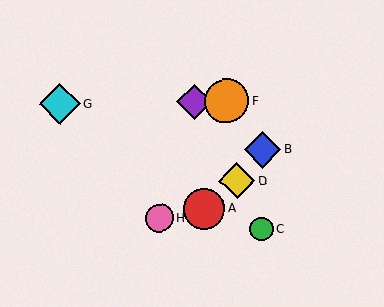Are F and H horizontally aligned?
No, F is at y≈101 and H is at y≈218.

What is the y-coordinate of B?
Object B is at y≈150.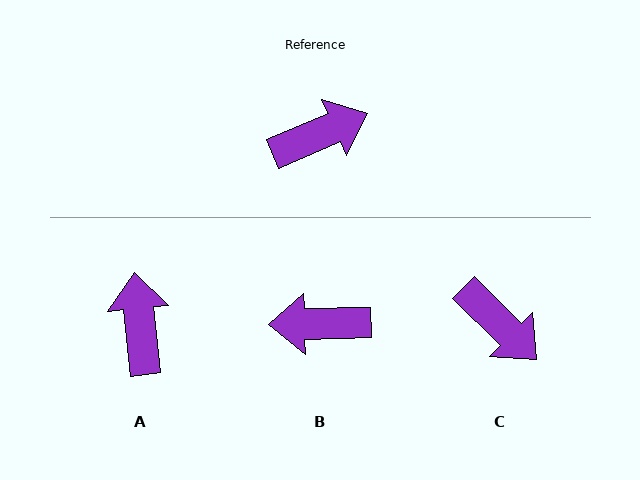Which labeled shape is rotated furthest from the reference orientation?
B, about 158 degrees away.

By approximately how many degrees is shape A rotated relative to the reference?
Approximately 73 degrees counter-clockwise.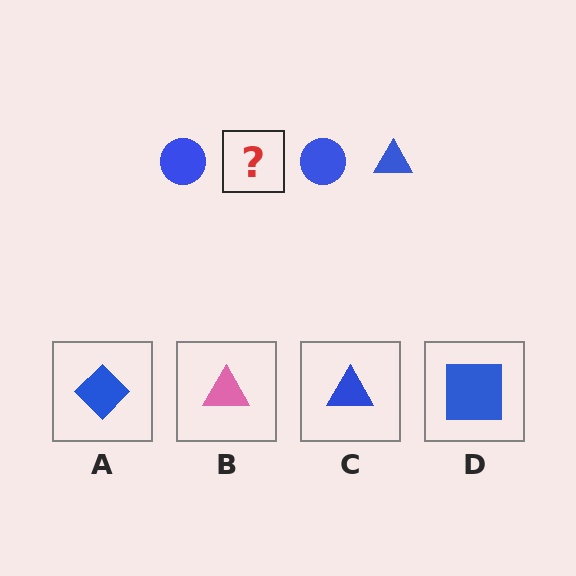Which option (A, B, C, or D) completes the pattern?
C.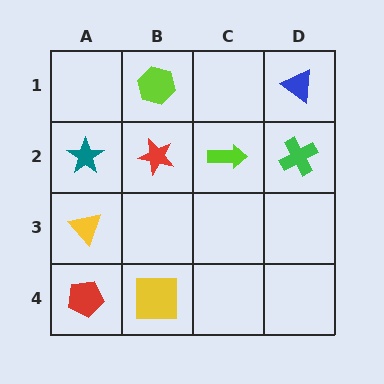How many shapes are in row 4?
2 shapes.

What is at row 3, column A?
A yellow triangle.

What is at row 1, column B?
A lime hexagon.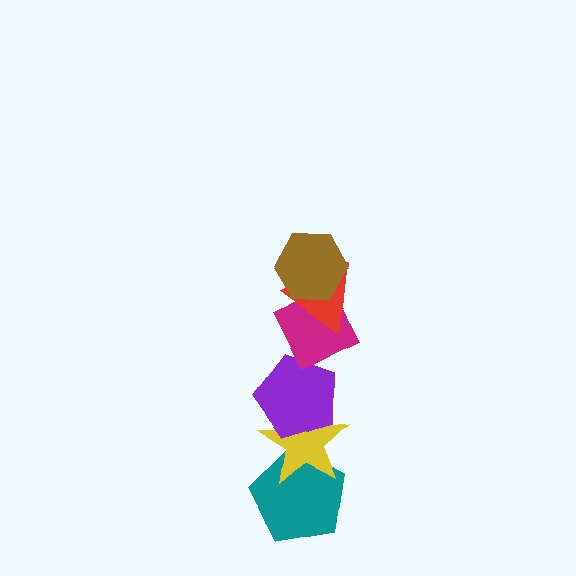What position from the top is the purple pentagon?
The purple pentagon is 4th from the top.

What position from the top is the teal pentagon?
The teal pentagon is 6th from the top.